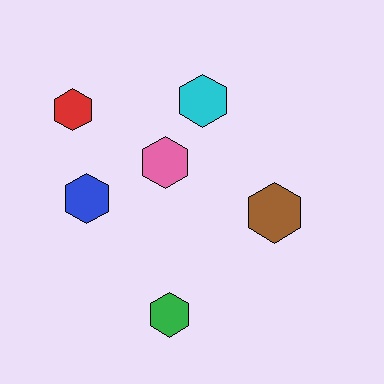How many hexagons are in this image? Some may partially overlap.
There are 6 hexagons.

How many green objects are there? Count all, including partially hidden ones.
There is 1 green object.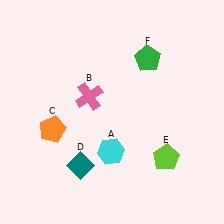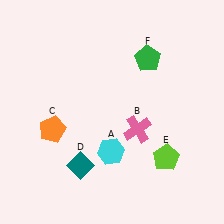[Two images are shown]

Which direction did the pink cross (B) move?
The pink cross (B) moved right.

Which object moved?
The pink cross (B) moved right.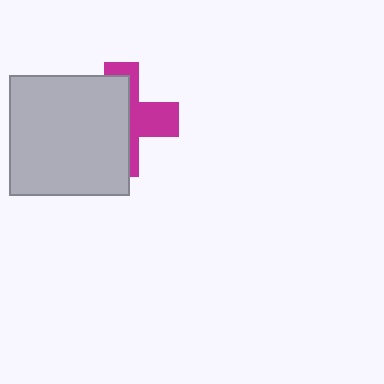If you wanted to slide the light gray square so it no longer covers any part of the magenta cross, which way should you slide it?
Slide it left — that is the most direct way to separate the two shapes.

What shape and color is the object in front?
The object in front is a light gray square.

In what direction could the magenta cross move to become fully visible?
The magenta cross could move right. That would shift it out from behind the light gray square entirely.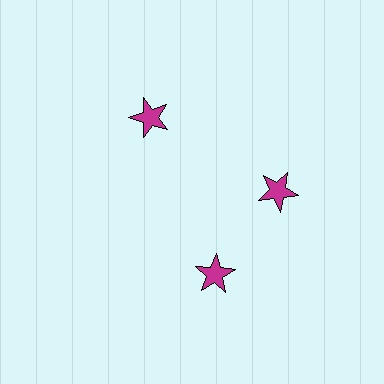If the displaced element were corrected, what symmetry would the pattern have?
It would have 3-fold rotational symmetry — the pattern would map onto itself every 120 degrees.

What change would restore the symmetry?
The symmetry would be restored by rotating it back into even spacing with its neighbors so that all 3 stars sit at equal angles and equal distance from the center.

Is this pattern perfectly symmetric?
No. The 3 magenta stars are arranged in a ring, but one element near the 7 o'clock position is rotated out of alignment along the ring, breaking the 3-fold rotational symmetry.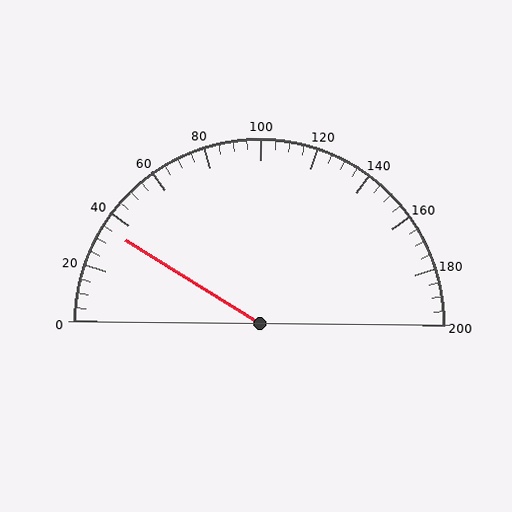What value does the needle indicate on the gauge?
The needle indicates approximately 35.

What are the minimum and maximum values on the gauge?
The gauge ranges from 0 to 200.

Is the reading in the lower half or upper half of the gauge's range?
The reading is in the lower half of the range (0 to 200).